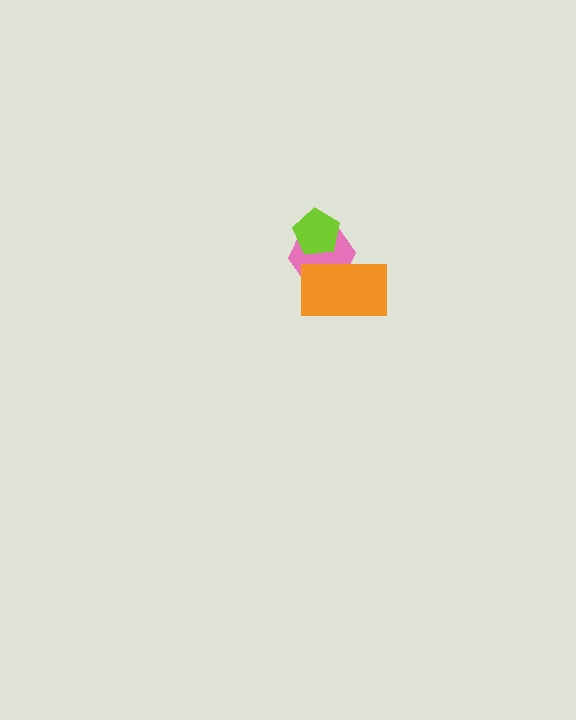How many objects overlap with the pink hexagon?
2 objects overlap with the pink hexagon.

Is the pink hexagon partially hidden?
Yes, it is partially covered by another shape.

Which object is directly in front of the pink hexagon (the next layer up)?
The orange rectangle is directly in front of the pink hexagon.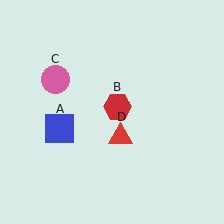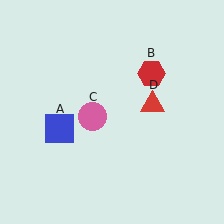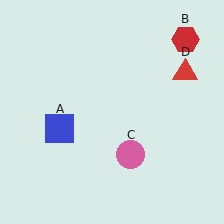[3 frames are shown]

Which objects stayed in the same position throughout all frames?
Blue square (object A) remained stationary.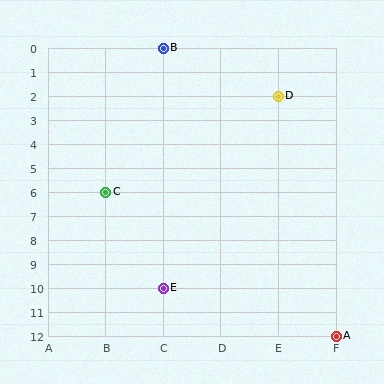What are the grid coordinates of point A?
Point A is at grid coordinates (F, 12).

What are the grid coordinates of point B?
Point B is at grid coordinates (C, 0).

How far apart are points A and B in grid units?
Points A and B are 3 columns and 12 rows apart (about 12.4 grid units diagonally).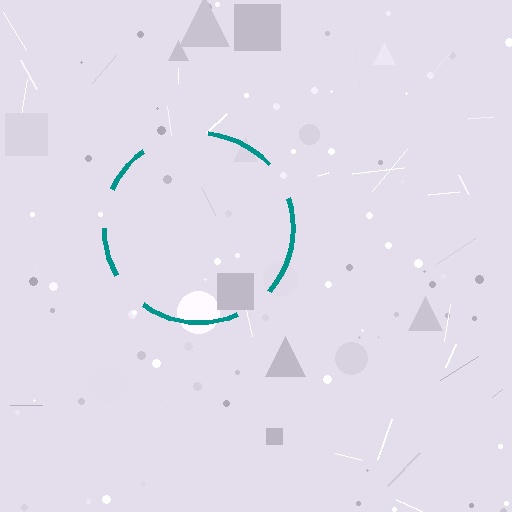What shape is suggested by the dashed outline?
The dashed outline suggests a circle.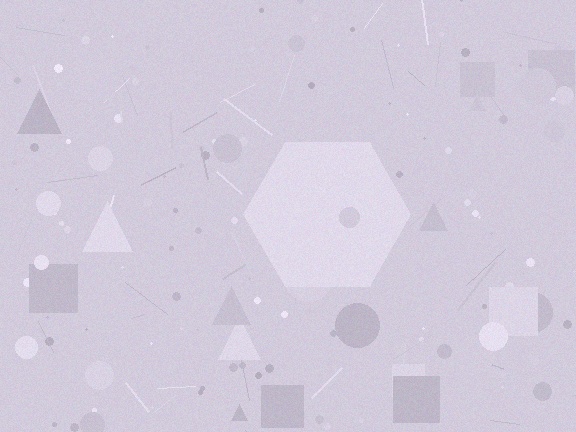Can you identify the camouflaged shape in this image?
The camouflaged shape is a hexagon.